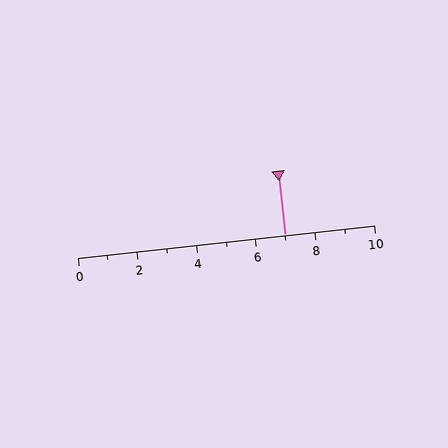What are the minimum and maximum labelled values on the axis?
The axis runs from 0 to 10.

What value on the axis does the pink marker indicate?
The marker indicates approximately 7.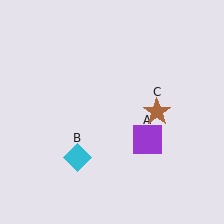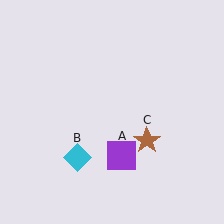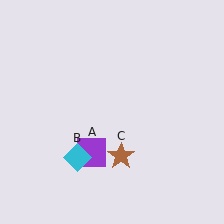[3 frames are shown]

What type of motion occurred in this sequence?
The purple square (object A), brown star (object C) rotated clockwise around the center of the scene.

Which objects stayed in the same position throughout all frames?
Cyan diamond (object B) remained stationary.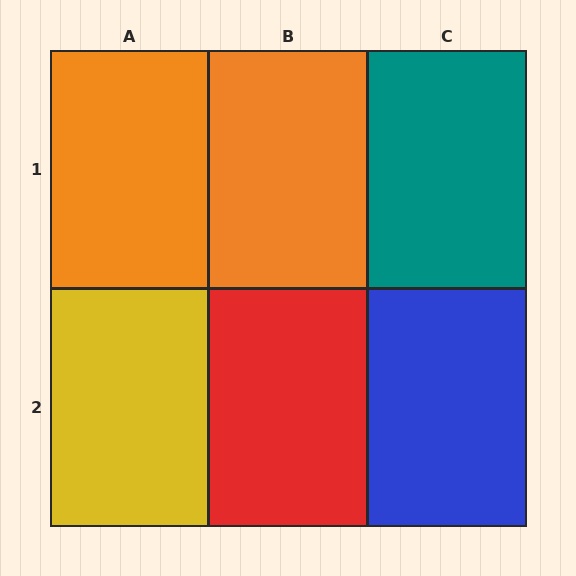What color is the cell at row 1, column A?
Orange.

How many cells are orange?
2 cells are orange.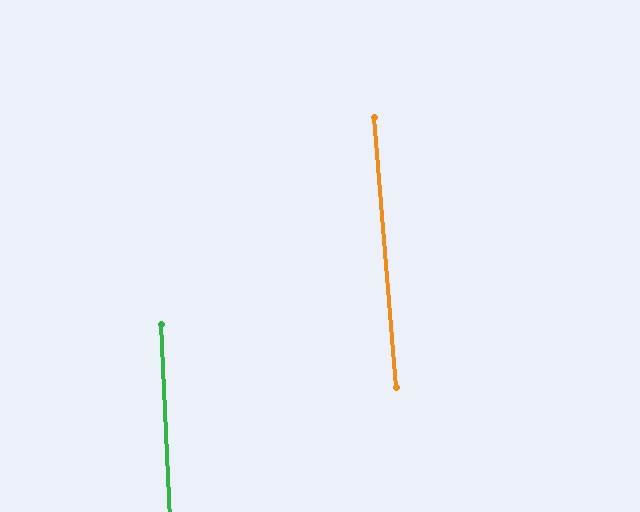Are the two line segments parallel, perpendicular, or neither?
Parallel — their directions differ by only 1.9°.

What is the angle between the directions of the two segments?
Approximately 2 degrees.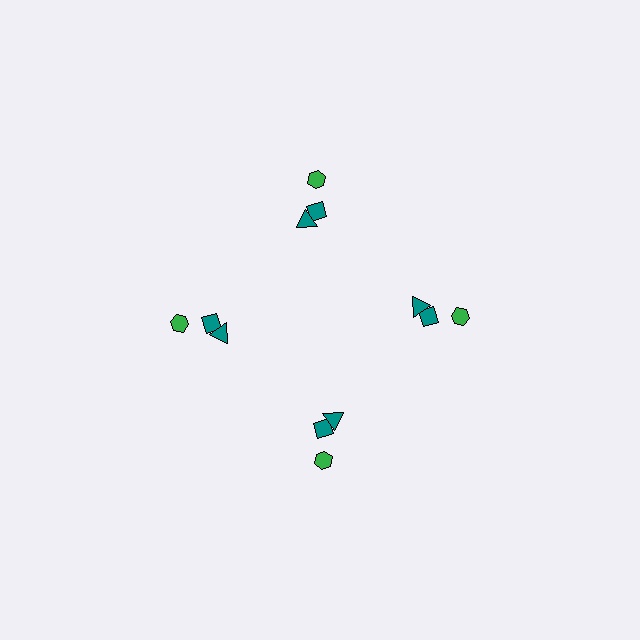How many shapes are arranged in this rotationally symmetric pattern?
There are 12 shapes, arranged in 4 groups of 3.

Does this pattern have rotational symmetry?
Yes, this pattern has 4-fold rotational symmetry. It looks the same after rotating 90 degrees around the center.